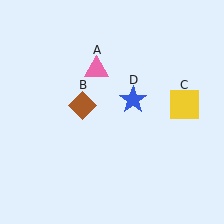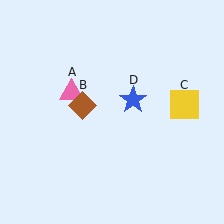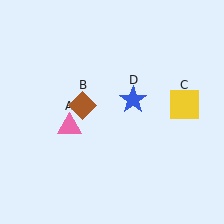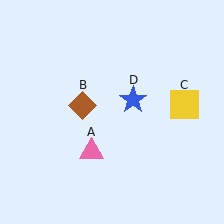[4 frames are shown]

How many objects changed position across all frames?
1 object changed position: pink triangle (object A).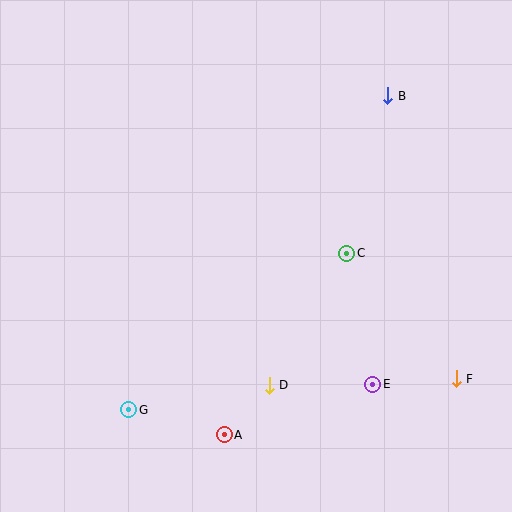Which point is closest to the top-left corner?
Point B is closest to the top-left corner.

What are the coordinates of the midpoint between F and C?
The midpoint between F and C is at (402, 316).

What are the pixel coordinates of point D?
Point D is at (269, 385).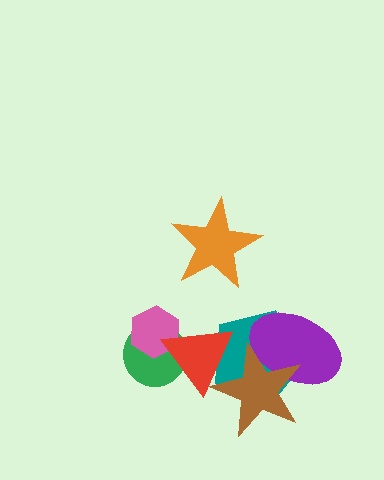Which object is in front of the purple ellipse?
The brown star is in front of the purple ellipse.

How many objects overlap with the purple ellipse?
2 objects overlap with the purple ellipse.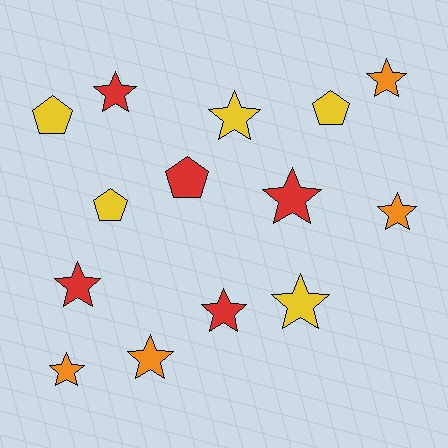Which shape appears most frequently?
Star, with 10 objects.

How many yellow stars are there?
There are 2 yellow stars.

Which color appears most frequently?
Yellow, with 5 objects.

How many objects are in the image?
There are 14 objects.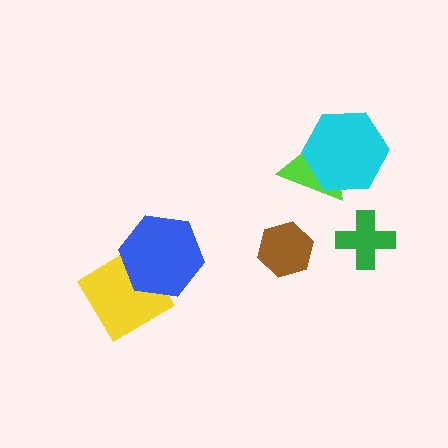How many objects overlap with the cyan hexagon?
1 object overlaps with the cyan hexagon.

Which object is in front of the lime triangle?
The cyan hexagon is in front of the lime triangle.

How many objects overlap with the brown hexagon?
0 objects overlap with the brown hexagon.